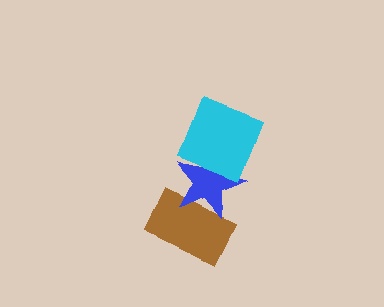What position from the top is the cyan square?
The cyan square is 1st from the top.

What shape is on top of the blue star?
The cyan square is on top of the blue star.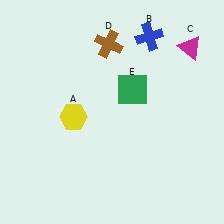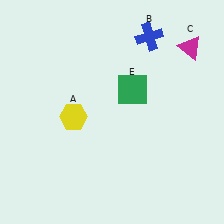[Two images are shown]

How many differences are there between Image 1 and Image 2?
There is 1 difference between the two images.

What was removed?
The brown cross (D) was removed in Image 2.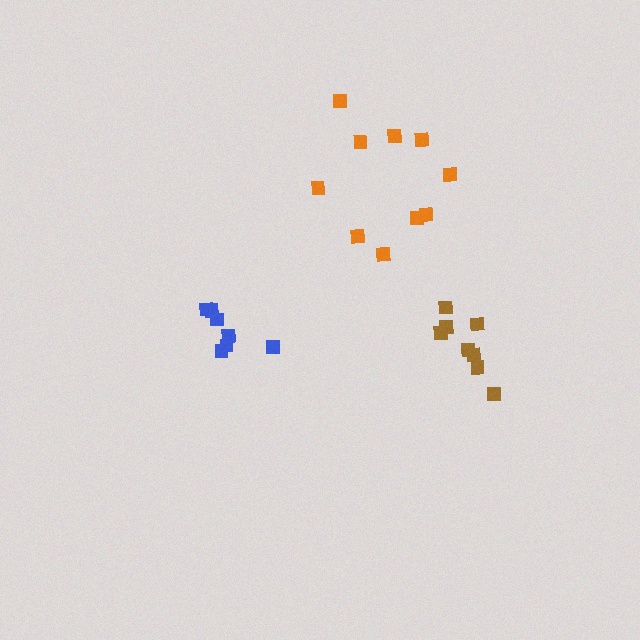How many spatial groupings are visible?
There are 3 spatial groupings.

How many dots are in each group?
Group 1: 7 dots, Group 2: 8 dots, Group 3: 10 dots (25 total).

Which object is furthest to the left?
The blue cluster is leftmost.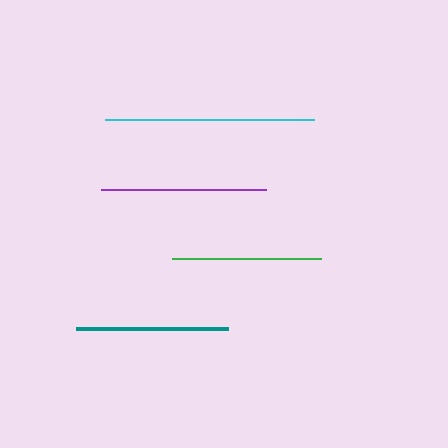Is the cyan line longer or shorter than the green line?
The cyan line is longer than the green line.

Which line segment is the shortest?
The green line is the shortest at approximately 149 pixels.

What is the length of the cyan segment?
The cyan segment is approximately 209 pixels long.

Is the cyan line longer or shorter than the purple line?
The cyan line is longer than the purple line.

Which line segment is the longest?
The cyan line is the longest at approximately 209 pixels.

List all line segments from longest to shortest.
From longest to shortest: cyan, purple, teal, green.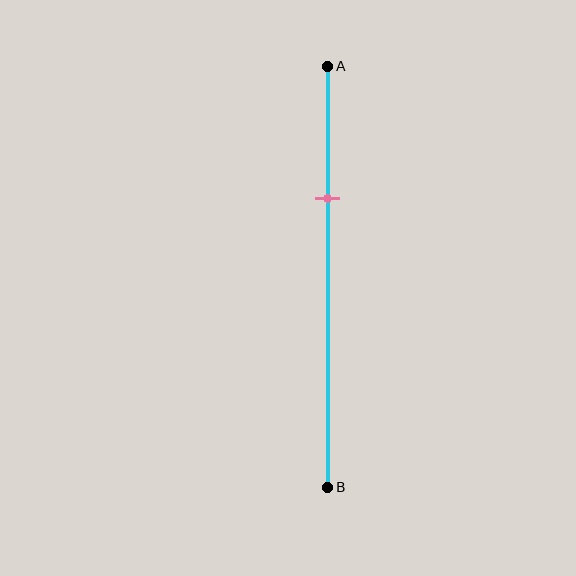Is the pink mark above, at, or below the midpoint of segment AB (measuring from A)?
The pink mark is above the midpoint of segment AB.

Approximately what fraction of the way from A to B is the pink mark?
The pink mark is approximately 30% of the way from A to B.